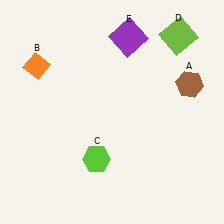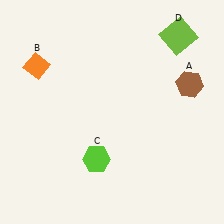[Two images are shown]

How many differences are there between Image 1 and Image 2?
There is 1 difference between the two images.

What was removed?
The purple square (E) was removed in Image 2.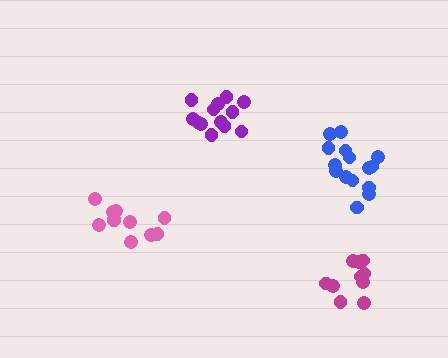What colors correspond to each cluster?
The clusters are colored: purple, pink, magenta, blue.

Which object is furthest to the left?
The pink cluster is leftmost.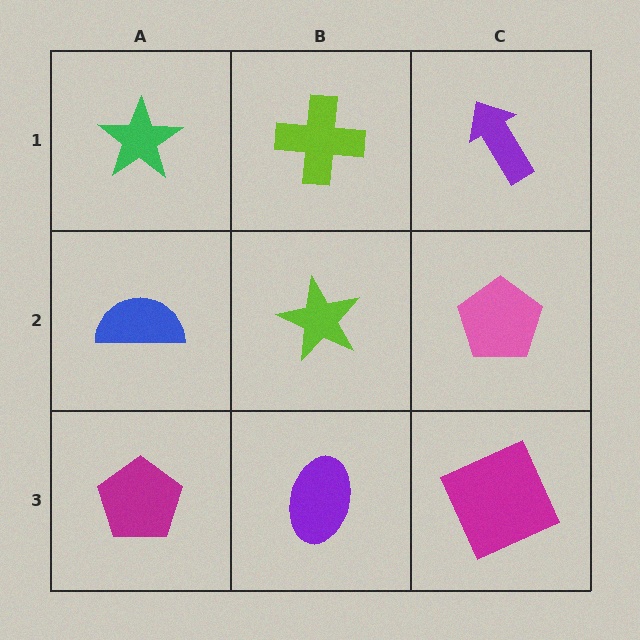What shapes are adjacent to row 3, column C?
A pink pentagon (row 2, column C), a purple ellipse (row 3, column B).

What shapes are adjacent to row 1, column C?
A pink pentagon (row 2, column C), a lime cross (row 1, column B).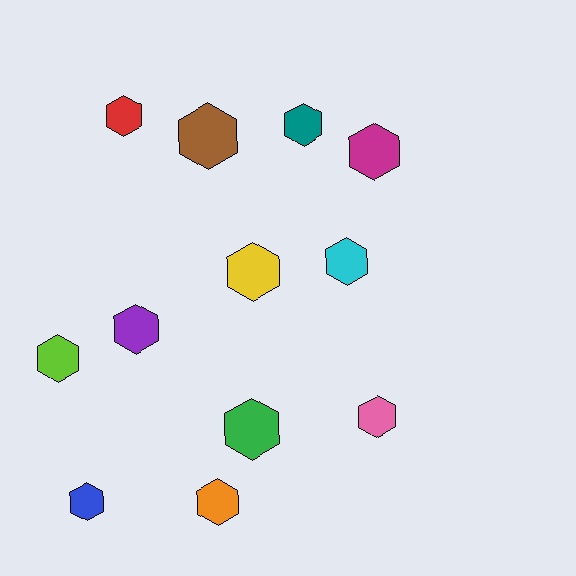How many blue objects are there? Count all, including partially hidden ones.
There is 1 blue object.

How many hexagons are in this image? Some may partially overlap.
There are 12 hexagons.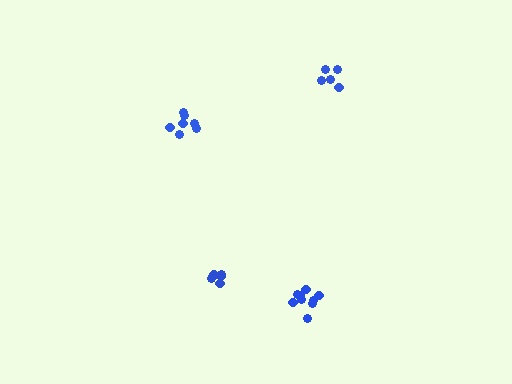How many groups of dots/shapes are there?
There are 4 groups.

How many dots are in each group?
Group 1: 5 dots, Group 2: 5 dots, Group 3: 7 dots, Group 4: 9 dots (26 total).